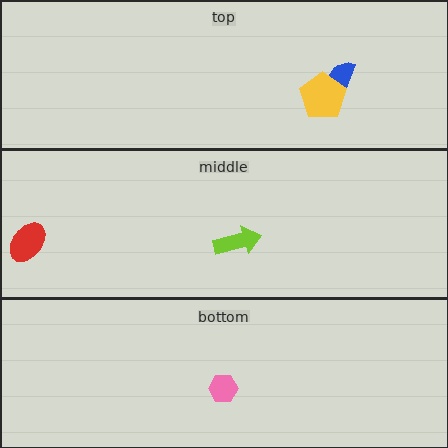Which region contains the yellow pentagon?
The top region.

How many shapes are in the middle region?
2.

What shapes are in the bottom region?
The pink hexagon.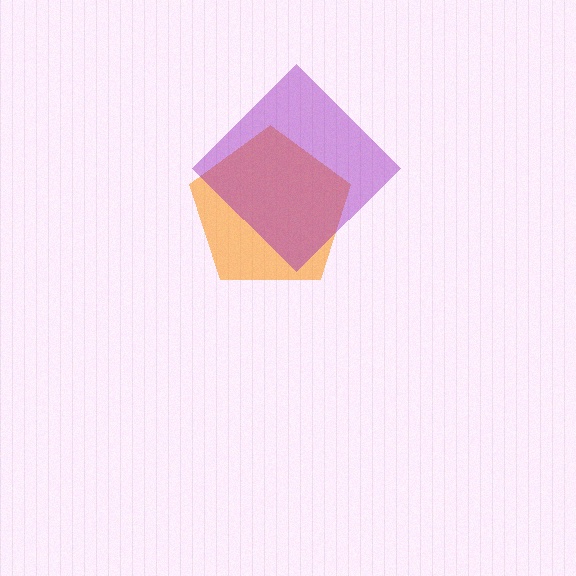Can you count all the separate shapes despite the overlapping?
Yes, there are 2 separate shapes.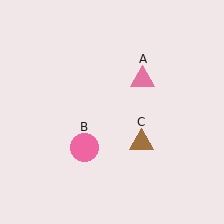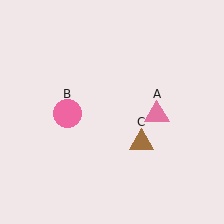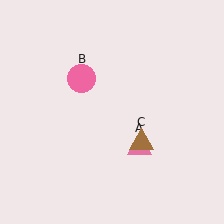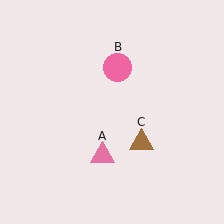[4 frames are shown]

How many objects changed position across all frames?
2 objects changed position: pink triangle (object A), pink circle (object B).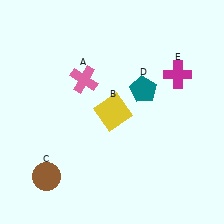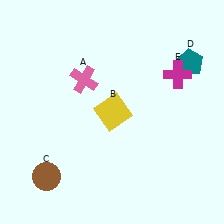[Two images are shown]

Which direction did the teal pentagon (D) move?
The teal pentagon (D) moved right.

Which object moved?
The teal pentagon (D) moved right.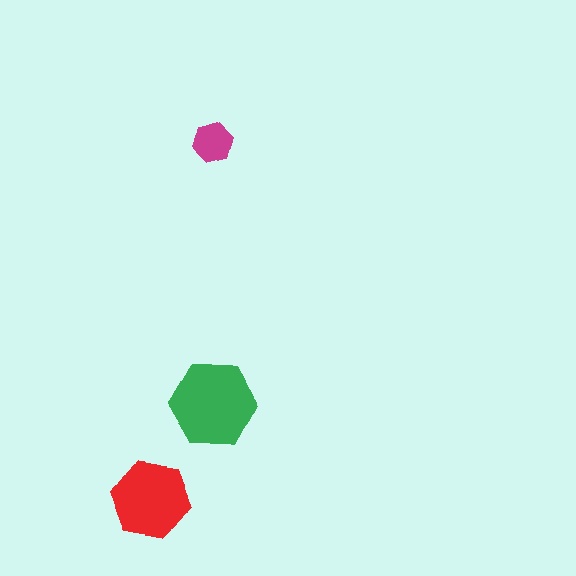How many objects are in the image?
There are 3 objects in the image.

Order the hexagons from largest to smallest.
the green one, the red one, the magenta one.